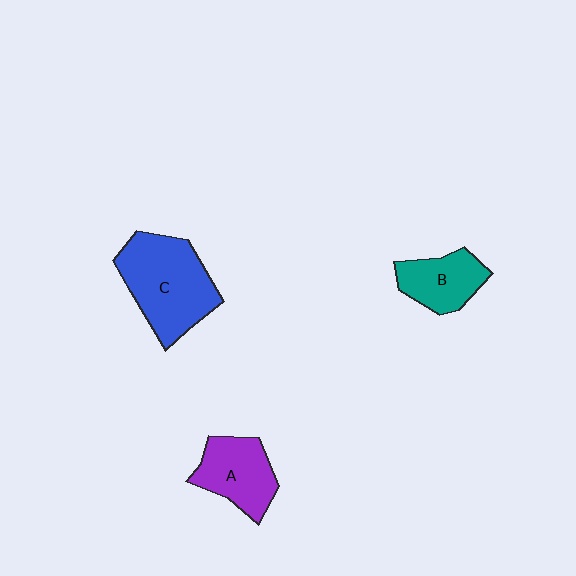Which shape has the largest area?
Shape C (blue).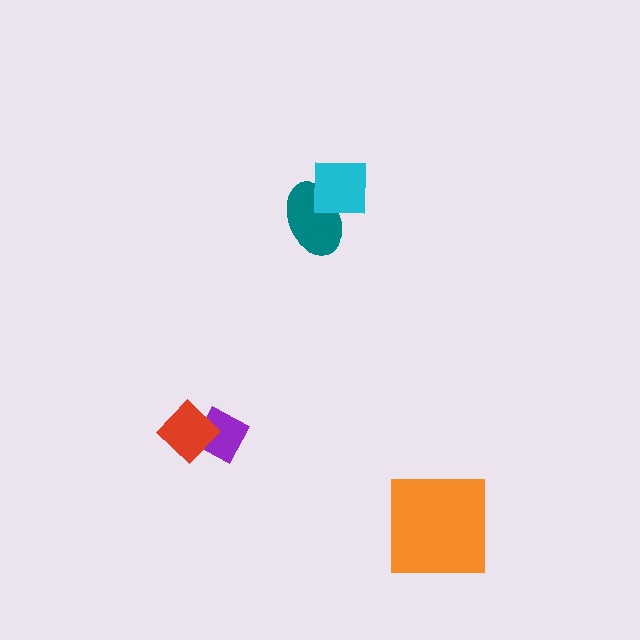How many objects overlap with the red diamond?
1 object overlaps with the red diamond.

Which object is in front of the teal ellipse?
The cyan square is in front of the teal ellipse.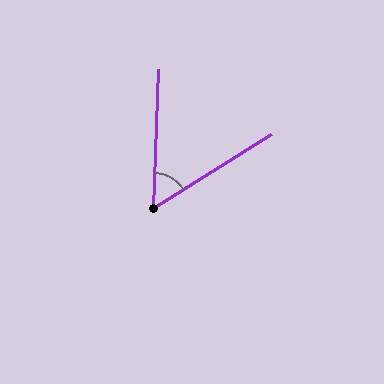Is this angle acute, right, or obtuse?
It is acute.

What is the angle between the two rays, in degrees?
Approximately 55 degrees.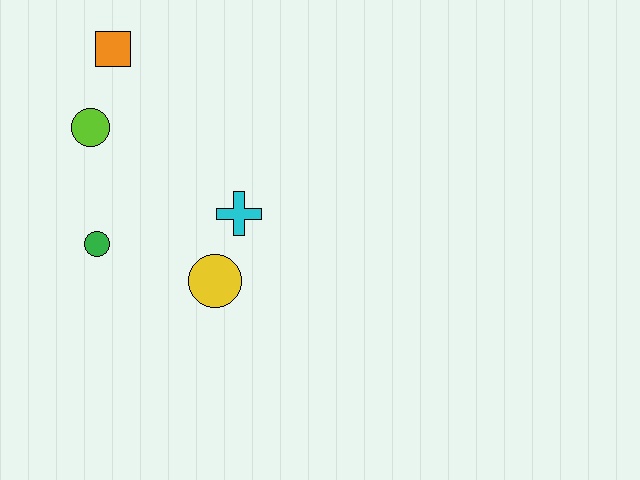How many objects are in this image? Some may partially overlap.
There are 5 objects.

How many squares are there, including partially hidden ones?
There is 1 square.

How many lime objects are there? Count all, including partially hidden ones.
There is 1 lime object.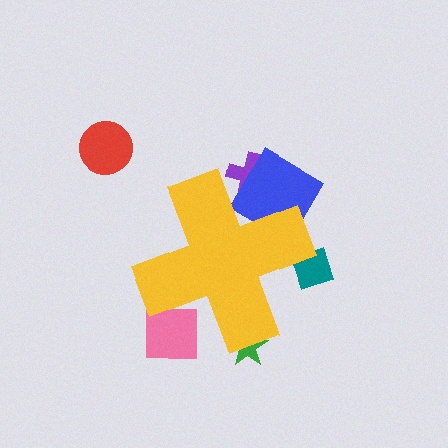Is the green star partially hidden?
Yes, the green star is partially hidden behind the yellow cross.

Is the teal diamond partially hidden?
Yes, the teal diamond is partially hidden behind the yellow cross.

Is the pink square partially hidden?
Yes, the pink square is partially hidden behind the yellow cross.